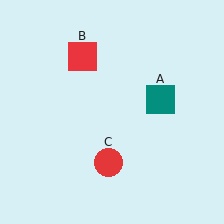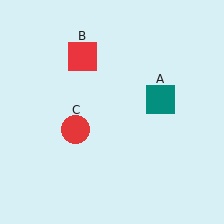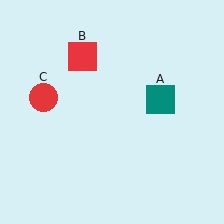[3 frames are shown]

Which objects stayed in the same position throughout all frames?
Teal square (object A) and red square (object B) remained stationary.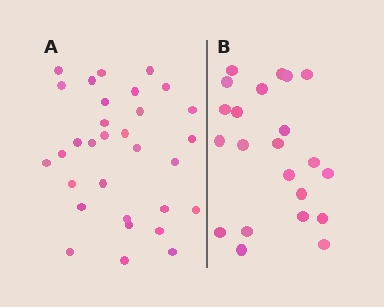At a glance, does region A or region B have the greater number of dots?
Region A (the left region) has more dots.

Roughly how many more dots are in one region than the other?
Region A has roughly 8 or so more dots than region B.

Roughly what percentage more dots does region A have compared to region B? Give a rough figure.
About 40% more.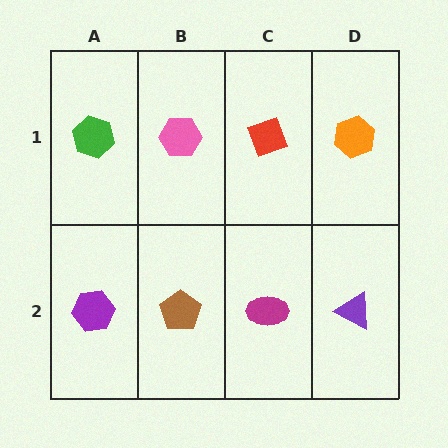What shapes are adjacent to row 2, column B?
A pink hexagon (row 1, column B), a purple hexagon (row 2, column A), a magenta ellipse (row 2, column C).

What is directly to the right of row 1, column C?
An orange hexagon.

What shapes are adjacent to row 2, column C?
A red diamond (row 1, column C), a brown pentagon (row 2, column B), a purple triangle (row 2, column D).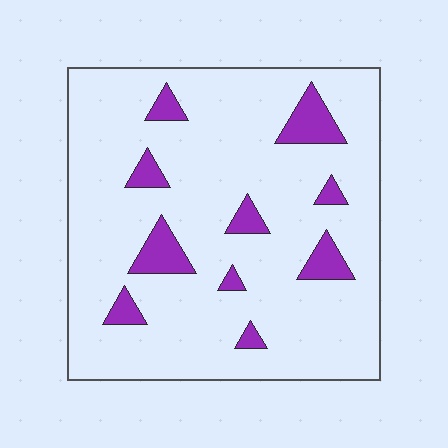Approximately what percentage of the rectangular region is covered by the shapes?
Approximately 10%.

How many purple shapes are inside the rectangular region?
10.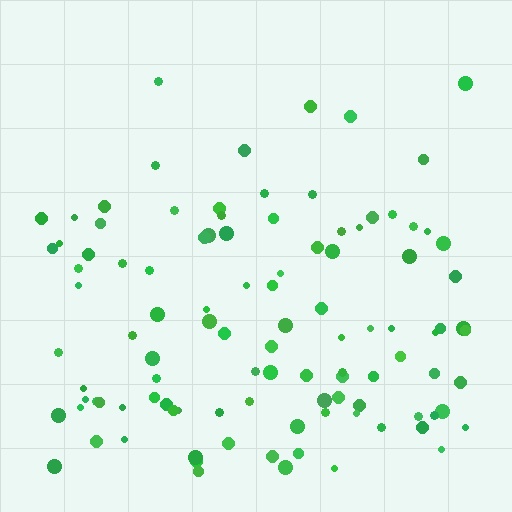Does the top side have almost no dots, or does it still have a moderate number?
Still a moderate number, just noticeably fewer than the bottom.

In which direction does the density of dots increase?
From top to bottom, with the bottom side densest.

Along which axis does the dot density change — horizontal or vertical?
Vertical.